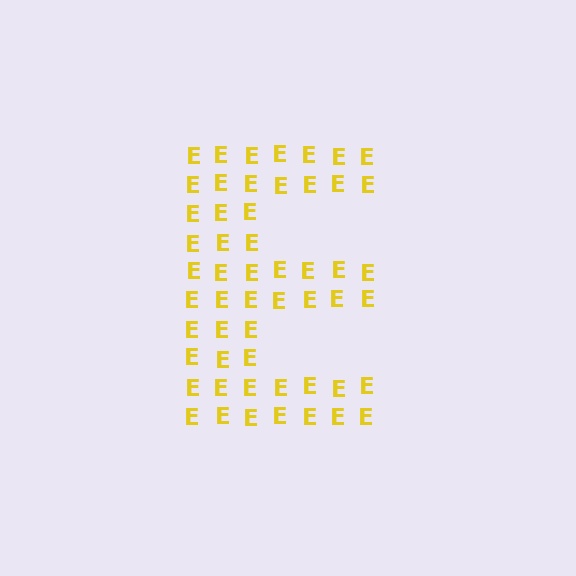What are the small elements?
The small elements are letter E's.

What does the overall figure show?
The overall figure shows the letter E.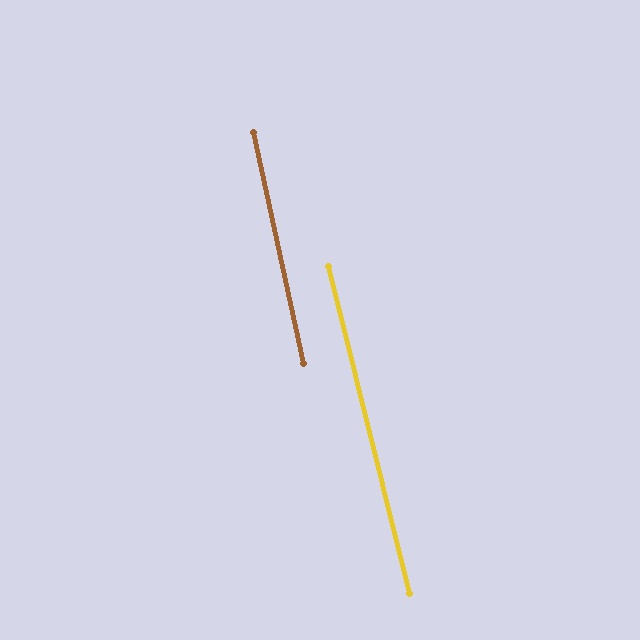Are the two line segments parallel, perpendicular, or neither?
Parallel — their directions differ by only 1.8°.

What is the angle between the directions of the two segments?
Approximately 2 degrees.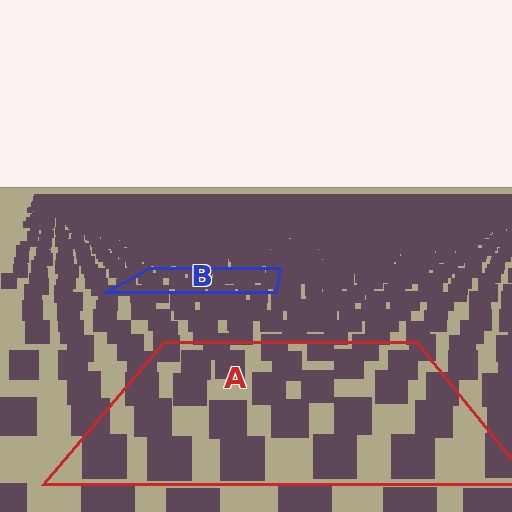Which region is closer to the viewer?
Region A is closer. The texture elements there are larger and more spread out.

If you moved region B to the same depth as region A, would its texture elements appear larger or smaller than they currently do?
They would appear larger. At a closer depth, the same texture elements are projected at a bigger on-screen size.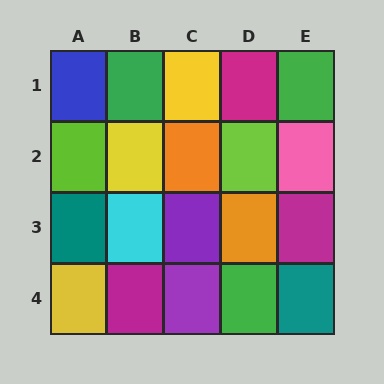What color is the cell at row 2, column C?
Orange.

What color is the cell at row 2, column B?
Yellow.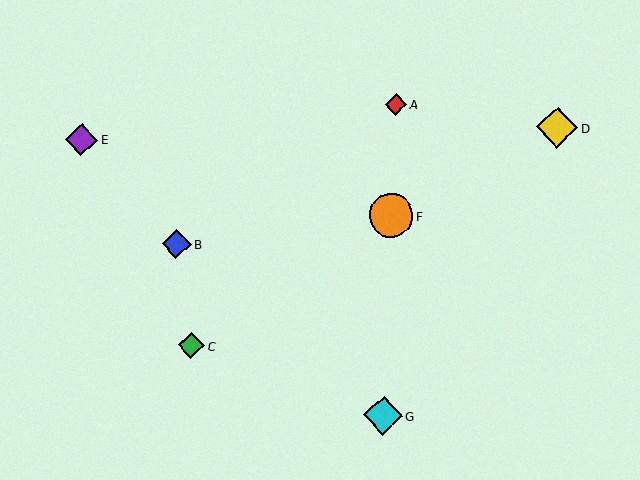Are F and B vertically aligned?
No, F is at x≈391 and B is at x≈176.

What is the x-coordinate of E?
Object E is at x≈82.